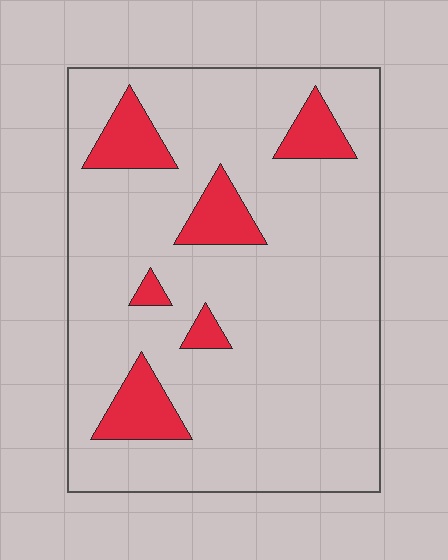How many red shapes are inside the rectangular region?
6.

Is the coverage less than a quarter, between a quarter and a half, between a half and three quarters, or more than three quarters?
Less than a quarter.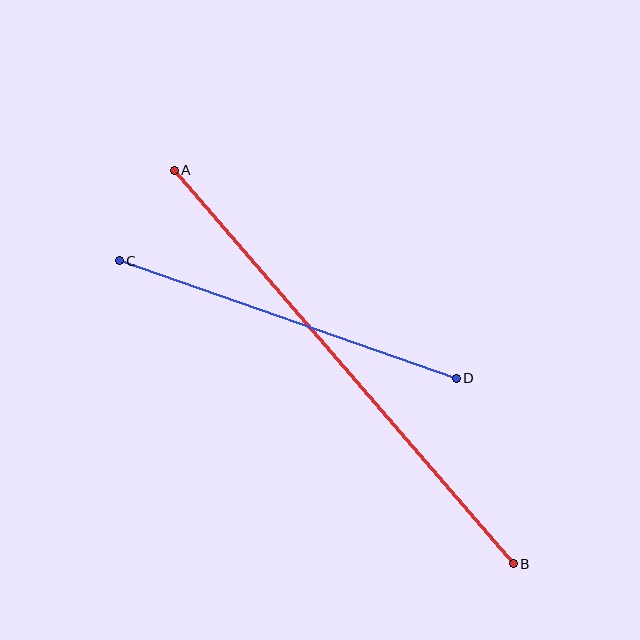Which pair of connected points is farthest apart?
Points A and B are farthest apart.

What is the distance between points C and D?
The distance is approximately 357 pixels.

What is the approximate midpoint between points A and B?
The midpoint is at approximately (344, 367) pixels.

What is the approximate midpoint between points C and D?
The midpoint is at approximately (288, 320) pixels.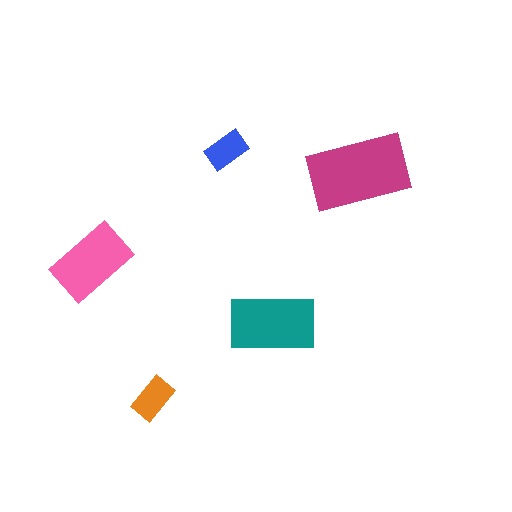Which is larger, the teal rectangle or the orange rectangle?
The teal one.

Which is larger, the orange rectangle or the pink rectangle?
The pink one.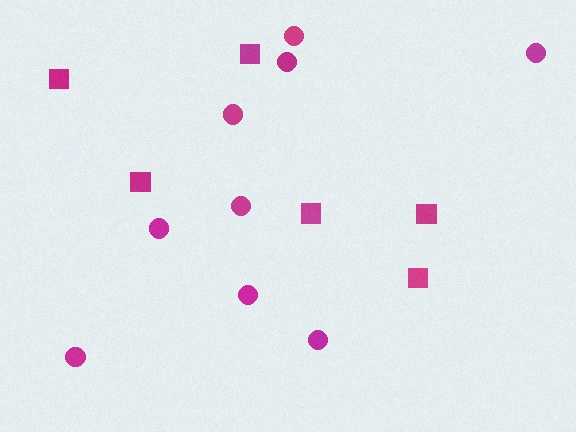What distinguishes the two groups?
There are 2 groups: one group of circles (9) and one group of squares (6).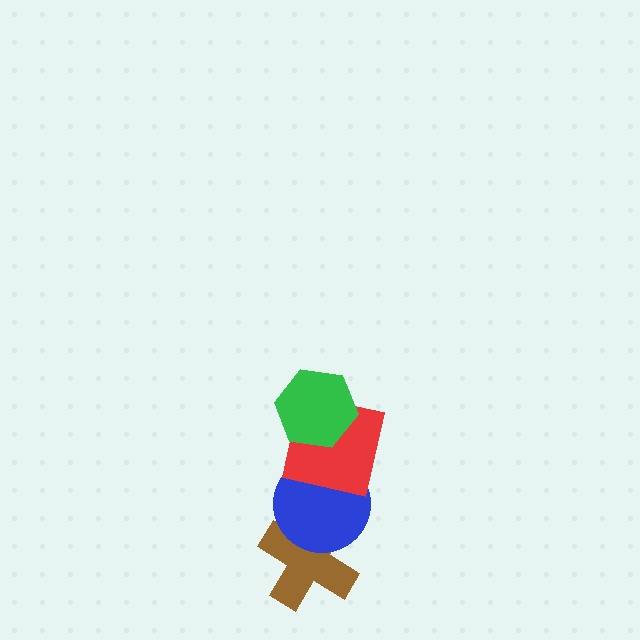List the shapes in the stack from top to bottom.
From top to bottom: the green hexagon, the red square, the blue circle, the brown cross.